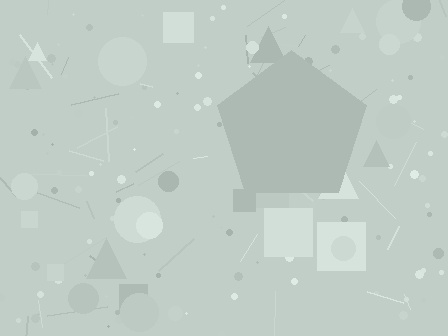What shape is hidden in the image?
A pentagon is hidden in the image.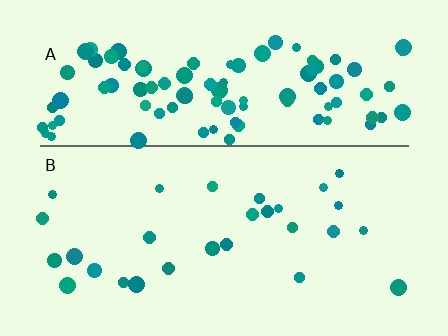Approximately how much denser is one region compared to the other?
Approximately 3.8× — region A over region B.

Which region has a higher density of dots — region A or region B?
A (the top).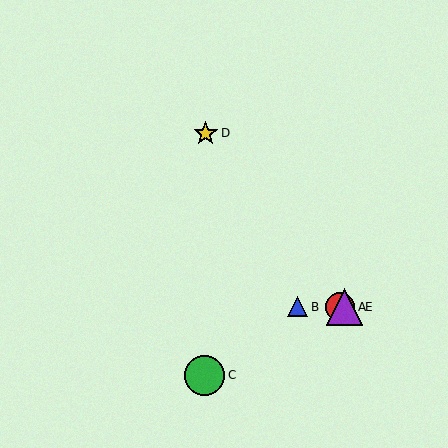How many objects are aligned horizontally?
3 objects (A, B, E) are aligned horizontally.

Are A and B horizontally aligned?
Yes, both are at y≈307.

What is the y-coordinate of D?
Object D is at y≈133.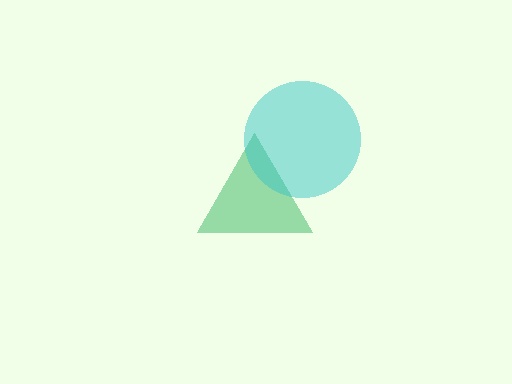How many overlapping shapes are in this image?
There are 2 overlapping shapes in the image.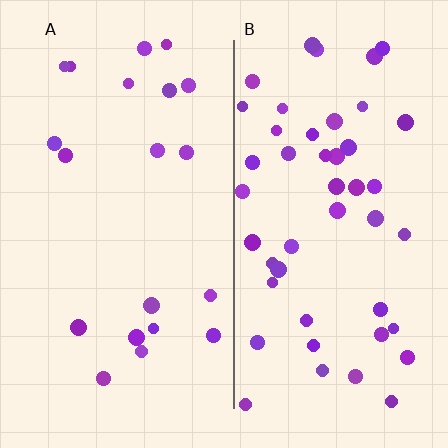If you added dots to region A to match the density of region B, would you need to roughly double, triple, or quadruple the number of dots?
Approximately double.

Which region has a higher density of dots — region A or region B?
B (the right).